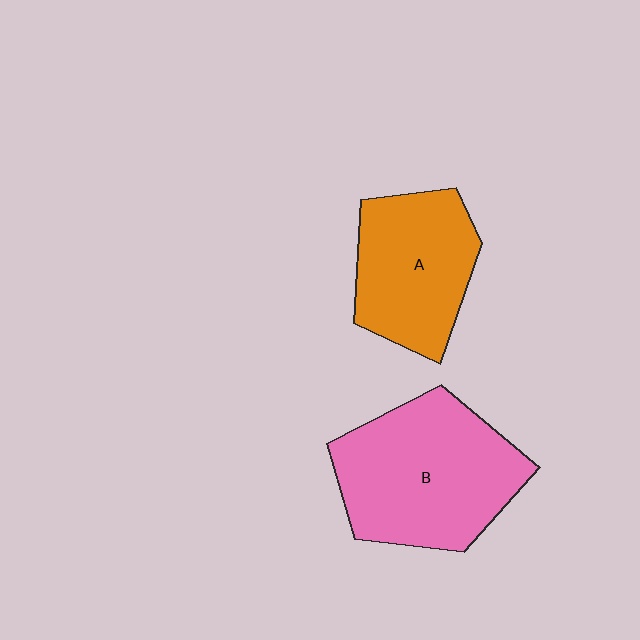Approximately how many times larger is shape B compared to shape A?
Approximately 1.4 times.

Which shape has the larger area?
Shape B (pink).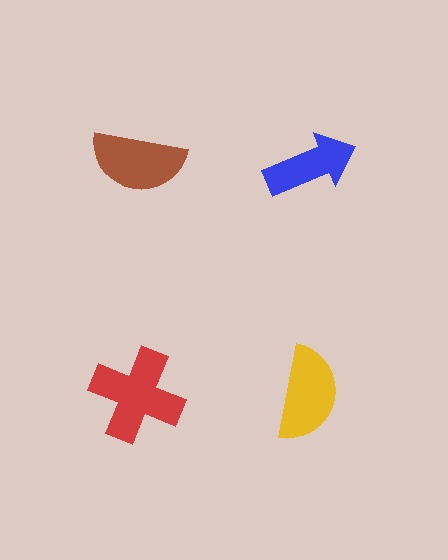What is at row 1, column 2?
A blue arrow.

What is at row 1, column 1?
A brown semicircle.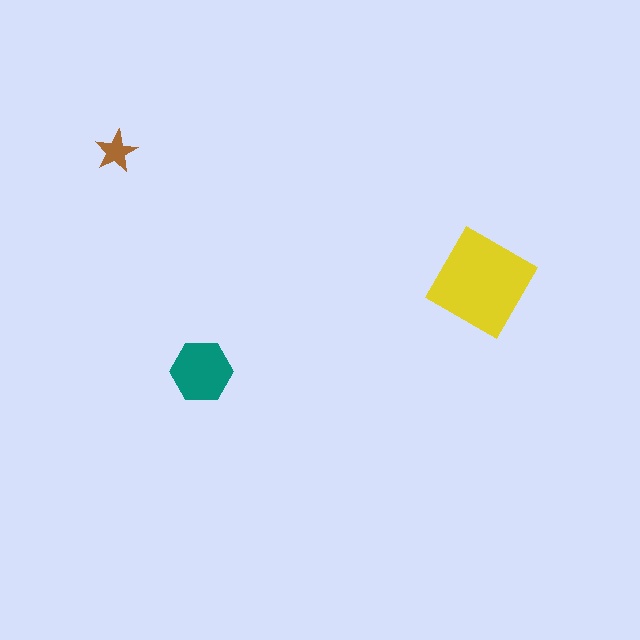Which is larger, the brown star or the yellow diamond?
The yellow diamond.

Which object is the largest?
The yellow diamond.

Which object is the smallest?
The brown star.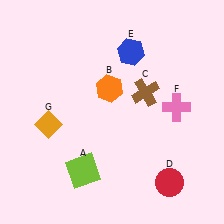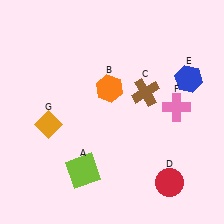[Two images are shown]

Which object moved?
The blue hexagon (E) moved right.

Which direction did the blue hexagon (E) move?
The blue hexagon (E) moved right.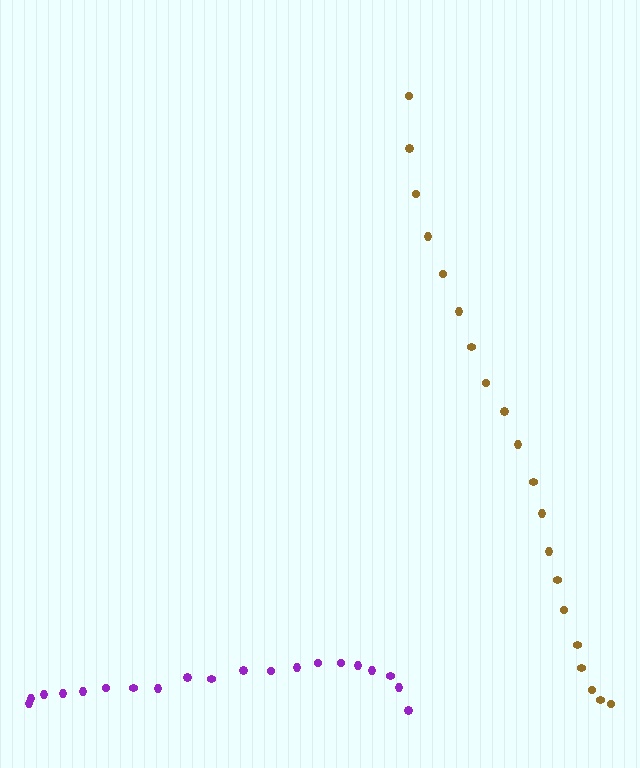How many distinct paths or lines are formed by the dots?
There are 2 distinct paths.